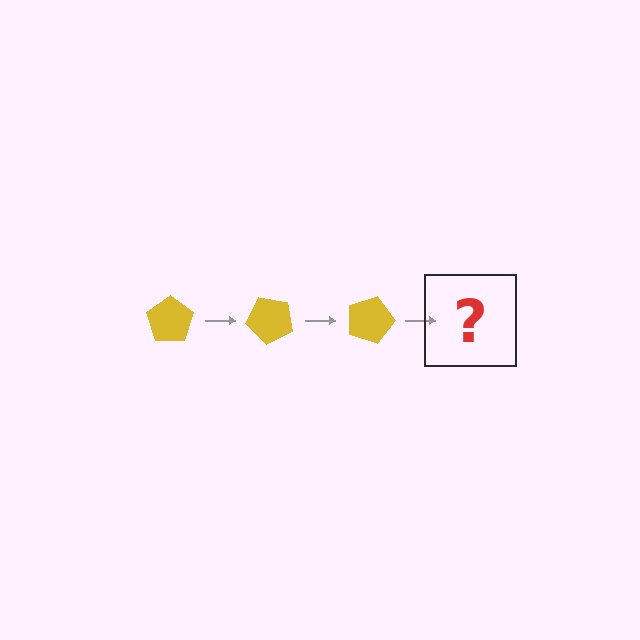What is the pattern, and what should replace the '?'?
The pattern is that the pentagon rotates 45 degrees each step. The '?' should be a yellow pentagon rotated 135 degrees.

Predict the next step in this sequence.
The next step is a yellow pentagon rotated 135 degrees.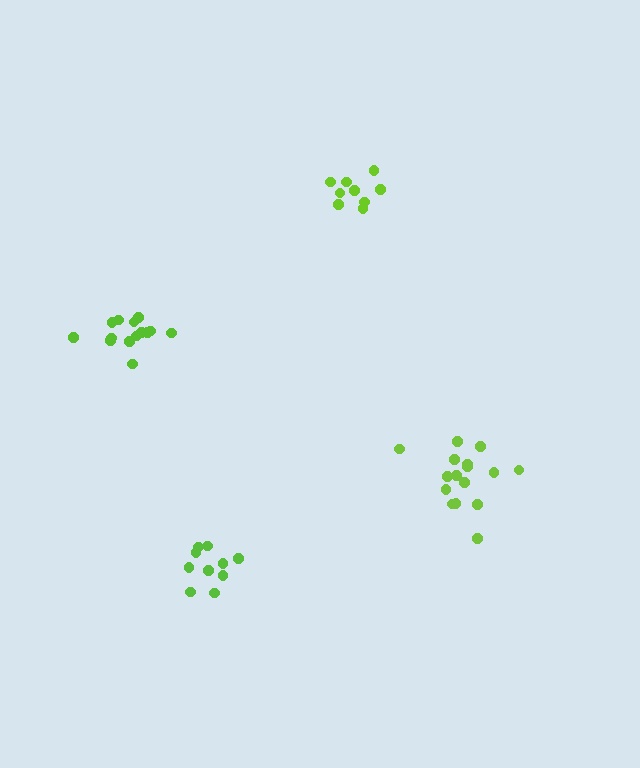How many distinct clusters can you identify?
There are 4 distinct clusters.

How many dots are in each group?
Group 1: 10 dots, Group 2: 15 dots, Group 3: 16 dots, Group 4: 10 dots (51 total).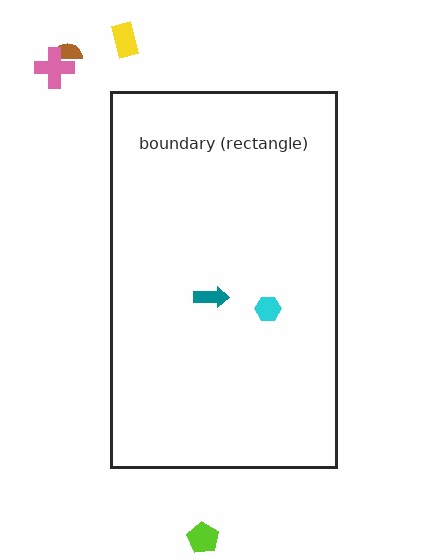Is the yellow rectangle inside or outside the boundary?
Outside.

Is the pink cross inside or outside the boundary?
Outside.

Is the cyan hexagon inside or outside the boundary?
Inside.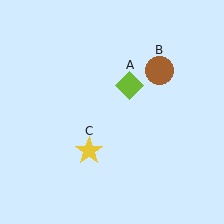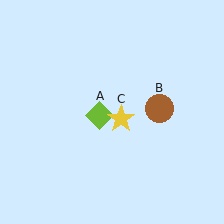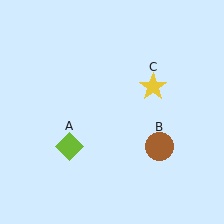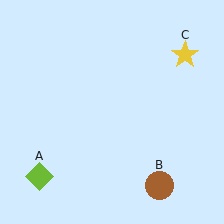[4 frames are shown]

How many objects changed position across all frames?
3 objects changed position: lime diamond (object A), brown circle (object B), yellow star (object C).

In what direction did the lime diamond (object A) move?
The lime diamond (object A) moved down and to the left.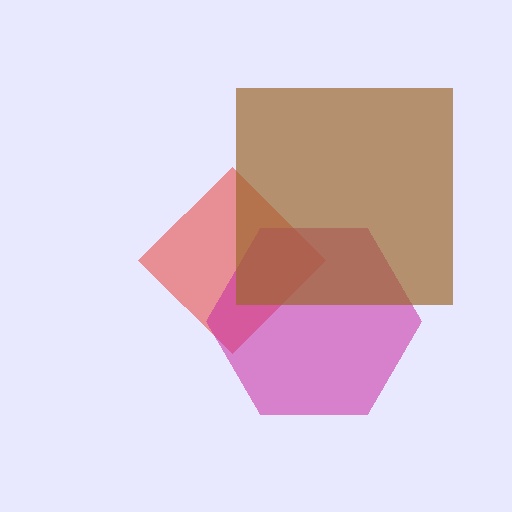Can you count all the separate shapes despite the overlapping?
Yes, there are 3 separate shapes.